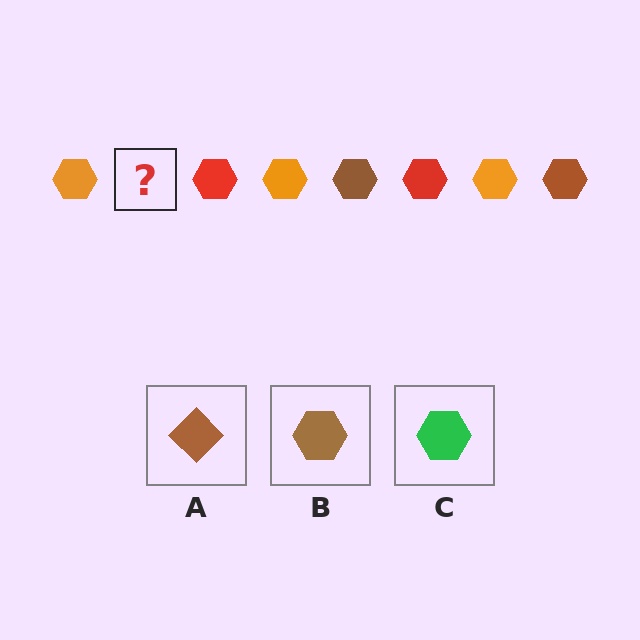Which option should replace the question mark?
Option B.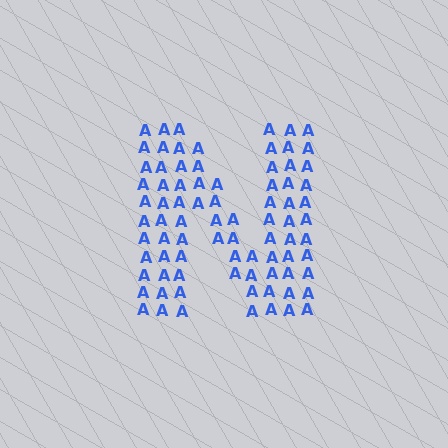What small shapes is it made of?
It is made of small letter A's.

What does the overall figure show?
The overall figure shows the letter N.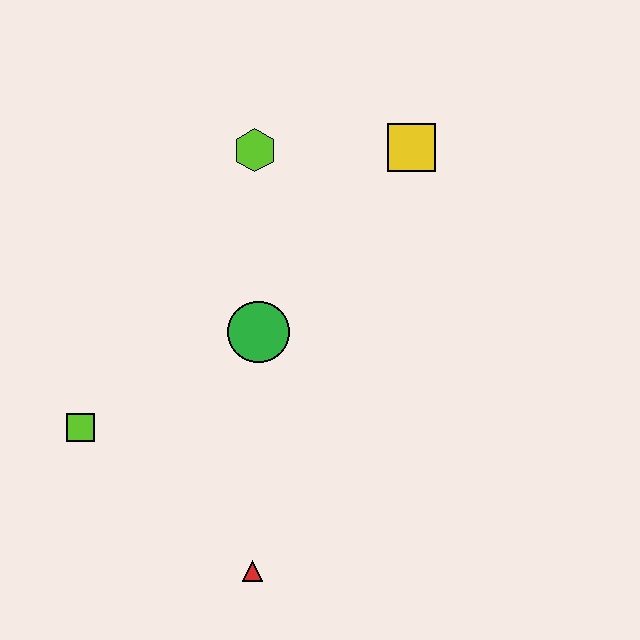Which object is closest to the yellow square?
The lime hexagon is closest to the yellow square.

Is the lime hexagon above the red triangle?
Yes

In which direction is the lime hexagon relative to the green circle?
The lime hexagon is above the green circle.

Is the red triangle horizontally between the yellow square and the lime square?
Yes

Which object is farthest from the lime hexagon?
The red triangle is farthest from the lime hexagon.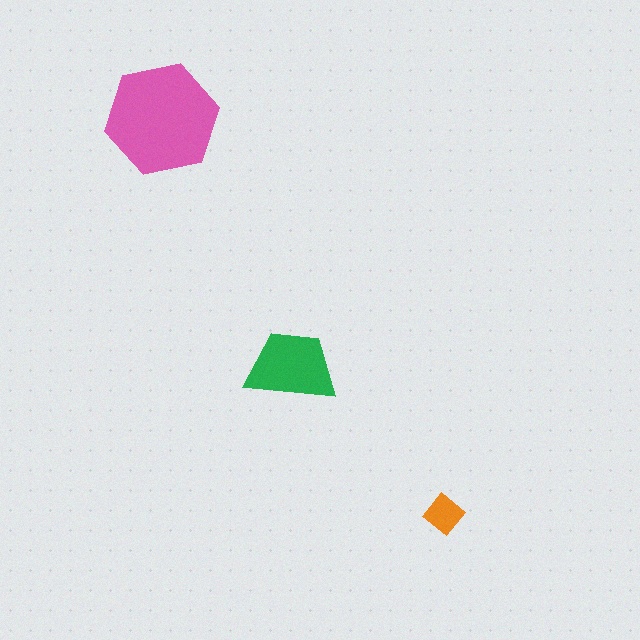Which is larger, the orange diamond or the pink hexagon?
The pink hexagon.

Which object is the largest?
The pink hexagon.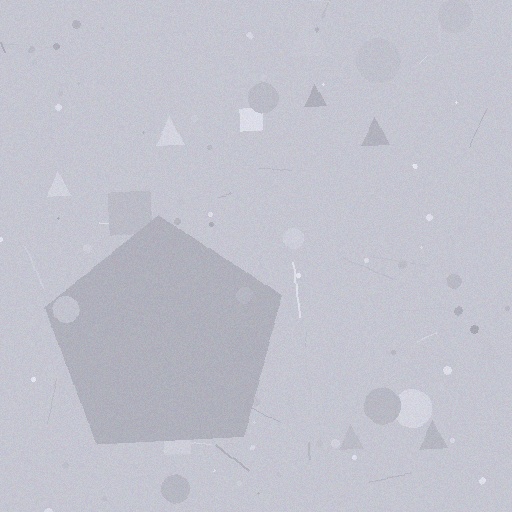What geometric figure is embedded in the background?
A pentagon is embedded in the background.